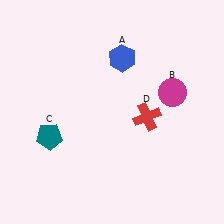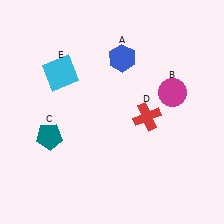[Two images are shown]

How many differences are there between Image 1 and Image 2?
There is 1 difference between the two images.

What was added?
A cyan square (E) was added in Image 2.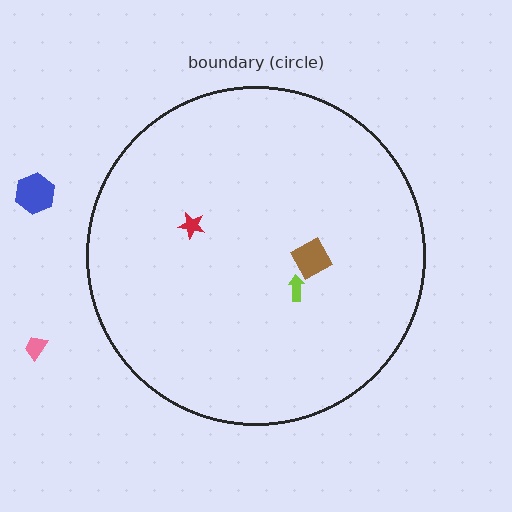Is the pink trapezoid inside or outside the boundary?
Outside.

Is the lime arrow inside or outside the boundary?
Inside.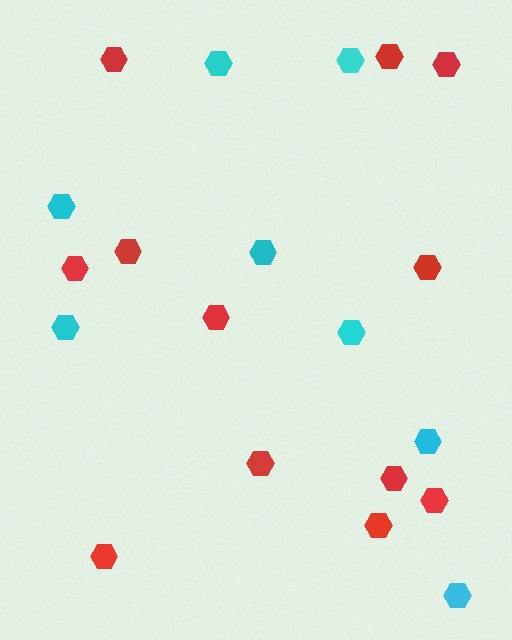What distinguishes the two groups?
There are 2 groups: one group of red hexagons (12) and one group of cyan hexagons (8).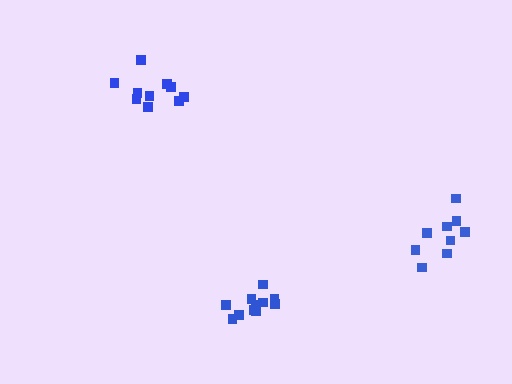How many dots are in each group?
Group 1: 9 dots, Group 2: 10 dots, Group 3: 11 dots (30 total).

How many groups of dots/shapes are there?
There are 3 groups.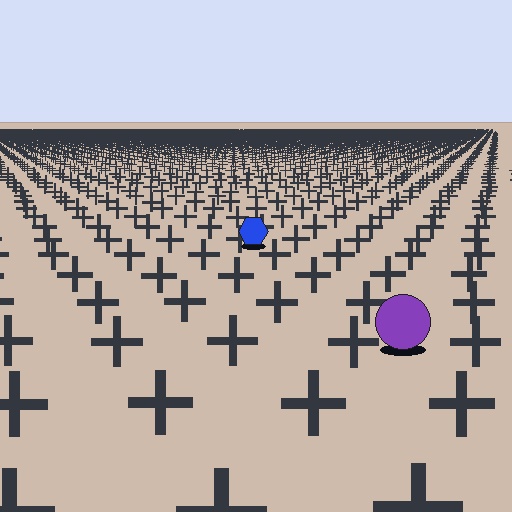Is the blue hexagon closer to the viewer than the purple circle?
No. The purple circle is closer — you can tell from the texture gradient: the ground texture is coarser near it.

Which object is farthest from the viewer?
The blue hexagon is farthest from the viewer. It appears smaller and the ground texture around it is denser.